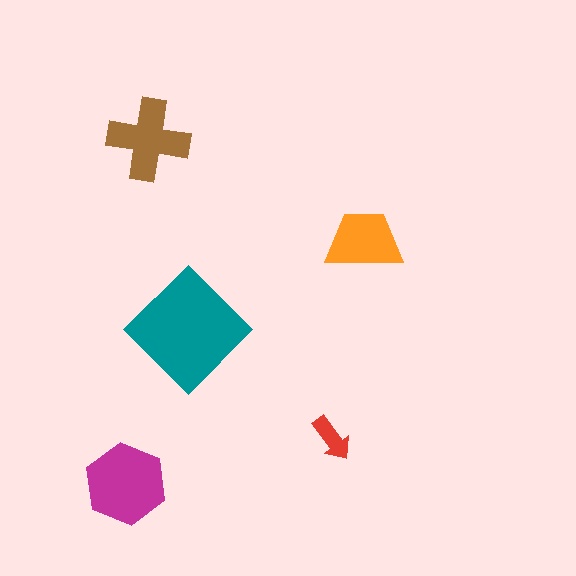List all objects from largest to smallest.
The teal diamond, the magenta hexagon, the brown cross, the orange trapezoid, the red arrow.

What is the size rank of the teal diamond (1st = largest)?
1st.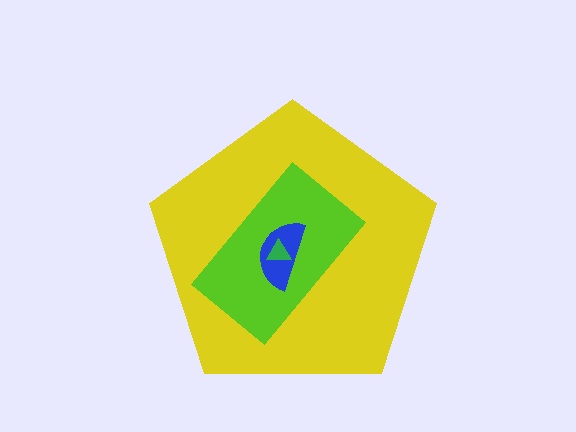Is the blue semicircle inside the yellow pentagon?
Yes.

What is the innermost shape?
The green triangle.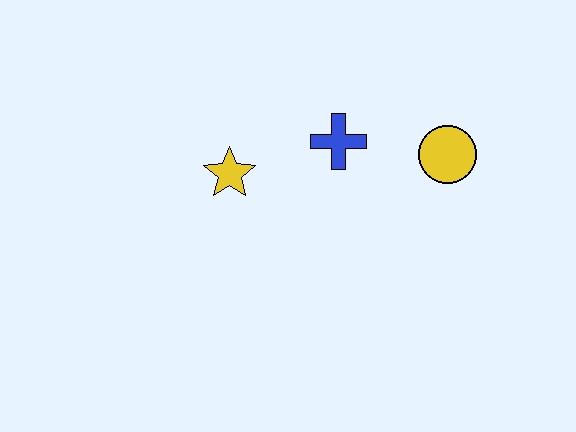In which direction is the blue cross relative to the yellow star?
The blue cross is to the right of the yellow star.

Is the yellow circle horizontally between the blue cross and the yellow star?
No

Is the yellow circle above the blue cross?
No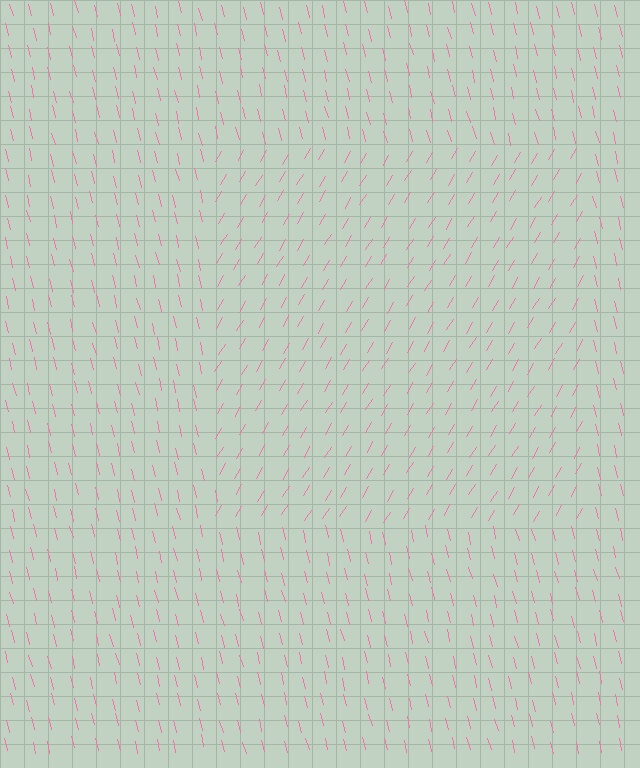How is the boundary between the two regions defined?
The boundary is defined purely by a change in line orientation (approximately 45 degrees difference). All lines are the same color and thickness.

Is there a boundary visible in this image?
Yes, there is a texture boundary formed by a change in line orientation.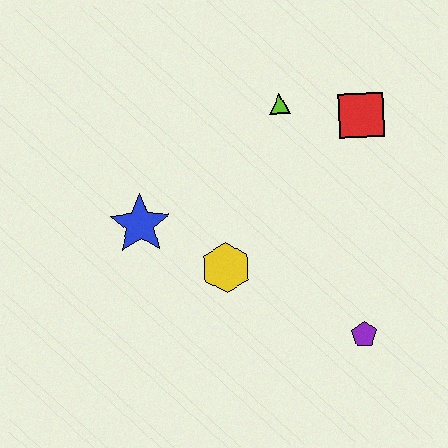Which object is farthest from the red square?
The blue star is farthest from the red square.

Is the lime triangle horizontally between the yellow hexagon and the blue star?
No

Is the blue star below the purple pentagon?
No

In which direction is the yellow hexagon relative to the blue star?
The yellow hexagon is to the right of the blue star.